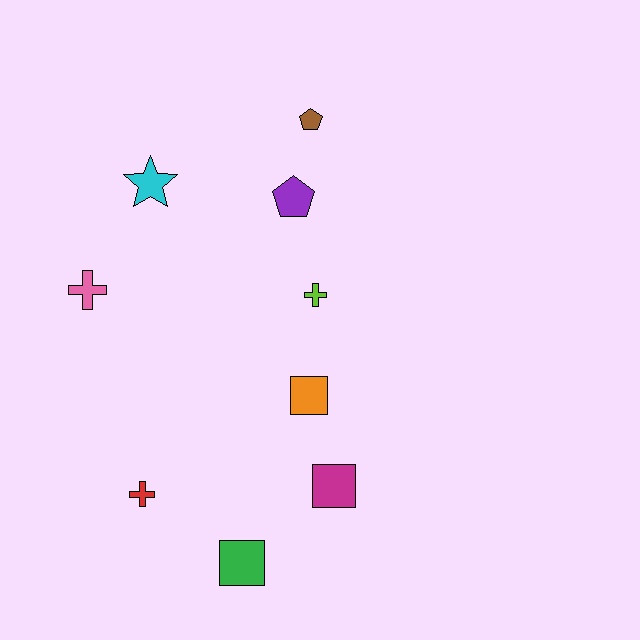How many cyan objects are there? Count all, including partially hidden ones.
There is 1 cyan object.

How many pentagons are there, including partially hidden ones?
There are 2 pentagons.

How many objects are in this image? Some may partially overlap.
There are 9 objects.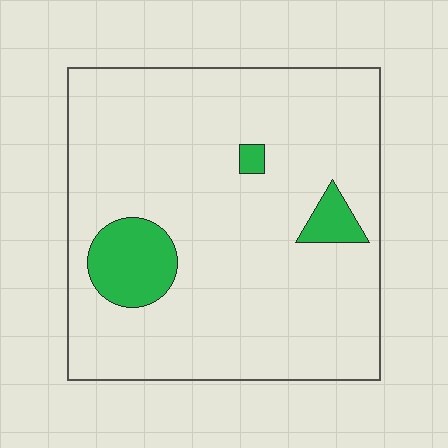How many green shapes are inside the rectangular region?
3.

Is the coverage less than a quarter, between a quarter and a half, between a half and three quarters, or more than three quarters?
Less than a quarter.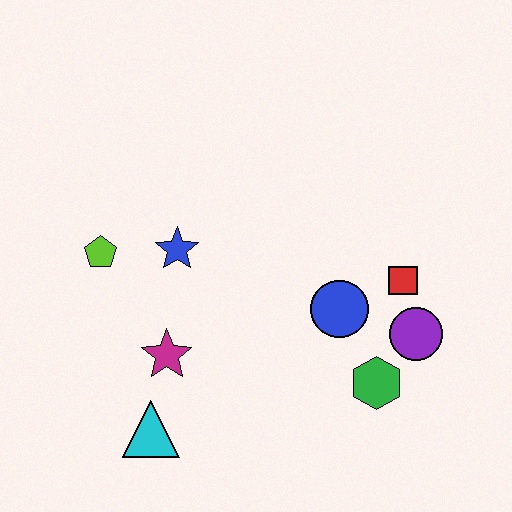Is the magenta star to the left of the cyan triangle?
No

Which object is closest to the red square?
The purple circle is closest to the red square.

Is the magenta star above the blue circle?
No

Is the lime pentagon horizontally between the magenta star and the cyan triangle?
No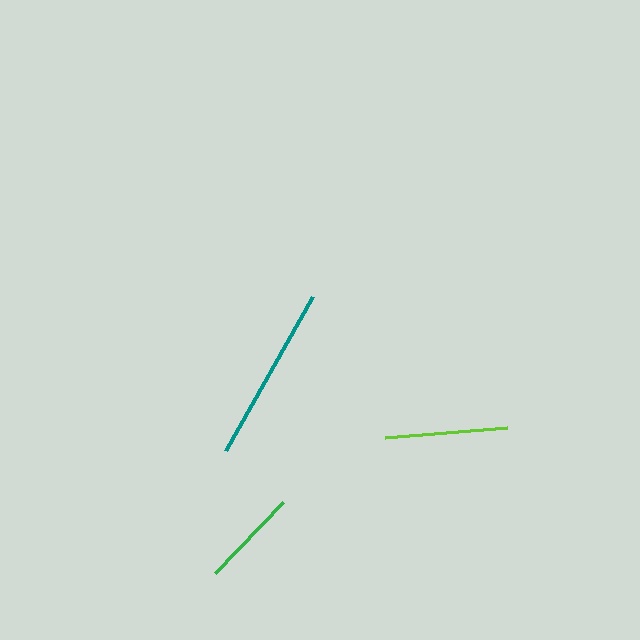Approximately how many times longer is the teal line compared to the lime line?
The teal line is approximately 1.4 times the length of the lime line.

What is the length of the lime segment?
The lime segment is approximately 122 pixels long.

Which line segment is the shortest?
The green line is the shortest at approximately 98 pixels.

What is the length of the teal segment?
The teal segment is approximately 177 pixels long.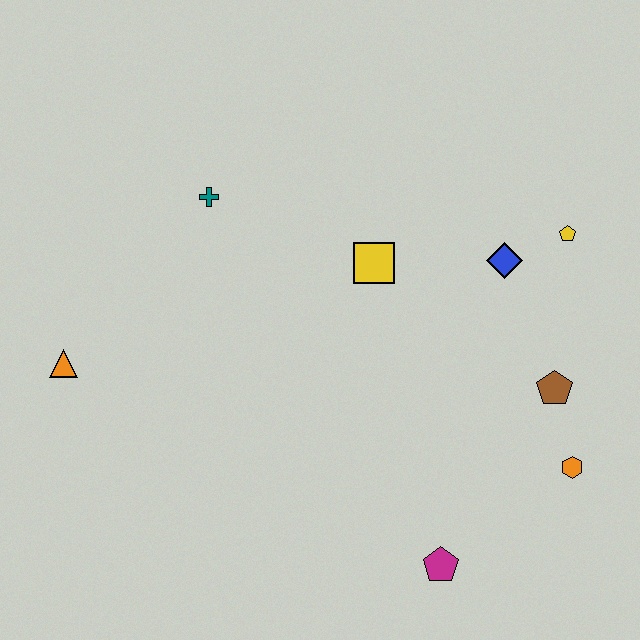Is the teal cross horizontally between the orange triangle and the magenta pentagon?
Yes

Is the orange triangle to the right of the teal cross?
No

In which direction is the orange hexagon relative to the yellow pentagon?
The orange hexagon is below the yellow pentagon.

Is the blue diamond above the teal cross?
No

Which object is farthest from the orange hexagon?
The orange triangle is farthest from the orange hexagon.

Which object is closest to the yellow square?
The blue diamond is closest to the yellow square.